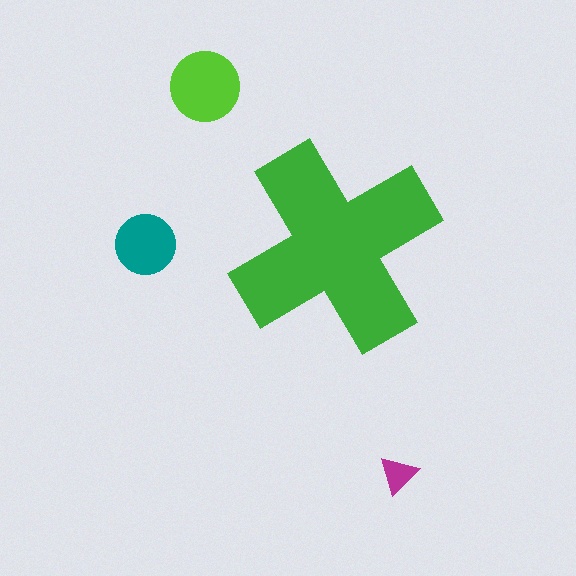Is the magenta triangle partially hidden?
No, the magenta triangle is fully visible.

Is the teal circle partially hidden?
No, the teal circle is fully visible.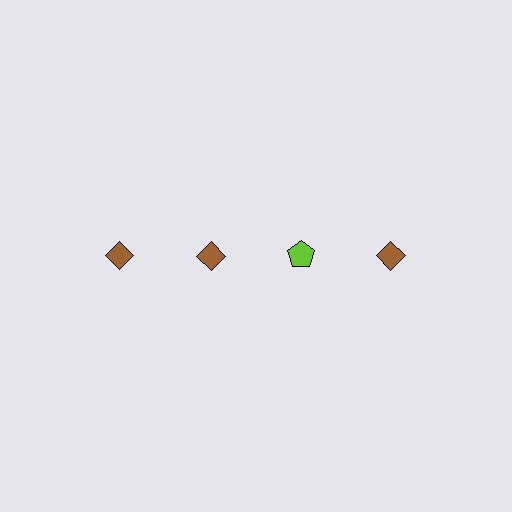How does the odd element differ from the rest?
It differs in both color (lime instead of brown) and shape (pentagon instead of diamond).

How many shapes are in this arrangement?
There are 4 shapes arranged in a grid pattern.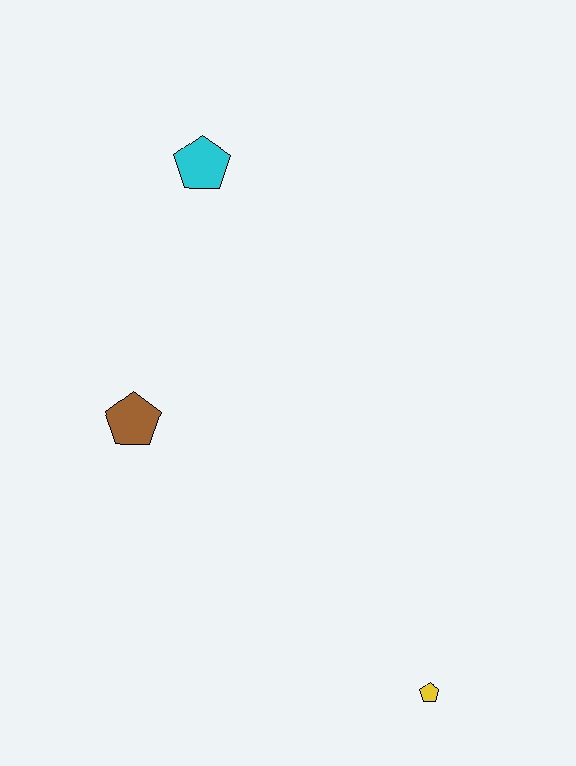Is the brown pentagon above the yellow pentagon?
Yes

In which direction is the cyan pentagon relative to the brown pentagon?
The cyan pentagon is above the brown pentagon.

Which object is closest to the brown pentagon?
The cyan pentagon is closest to the brown pentagon.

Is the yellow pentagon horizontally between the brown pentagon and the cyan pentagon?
No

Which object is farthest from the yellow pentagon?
The cyan pentagon is farthest from the yellow pentagon.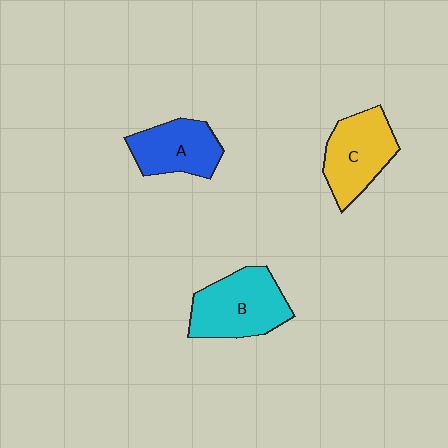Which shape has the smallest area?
Shape A (blue).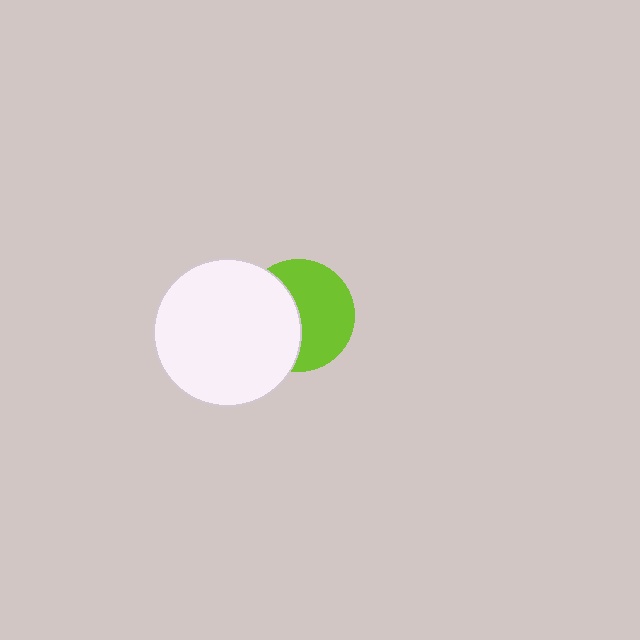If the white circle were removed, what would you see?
You would see the complete lime circle.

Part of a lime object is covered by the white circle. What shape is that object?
It is a circle.